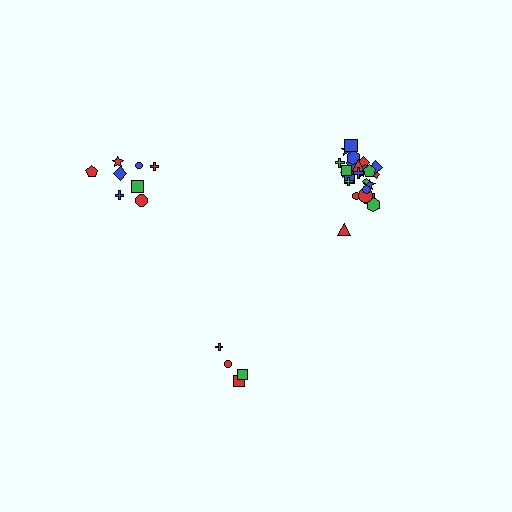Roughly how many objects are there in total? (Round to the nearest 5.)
Roughly 35 objects in total.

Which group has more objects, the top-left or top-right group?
The top-right group.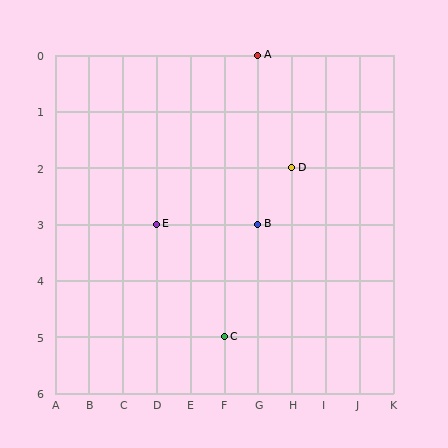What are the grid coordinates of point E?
Point E is at grid coordinates (D, 3).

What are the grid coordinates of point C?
Point C is at grid coordinates (F, 5).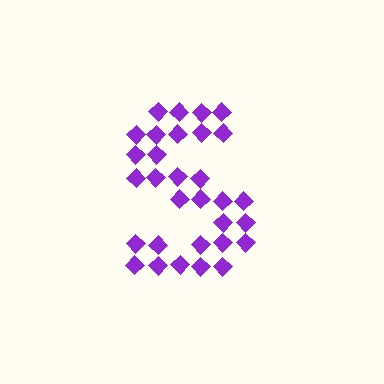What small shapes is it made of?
It is made of small diamonds.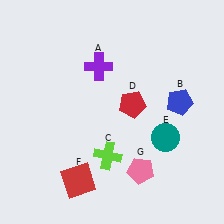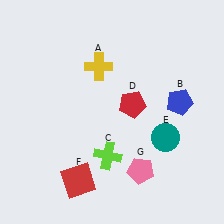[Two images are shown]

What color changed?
The cross (A) changed from purple in Image 1 to yellow in Image 2.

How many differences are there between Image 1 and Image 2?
There is 1 difference between the two images.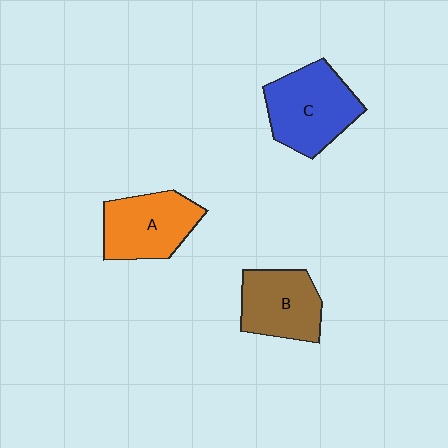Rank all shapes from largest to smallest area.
From largest to smallest: C (blue), A (orange), B (brown).